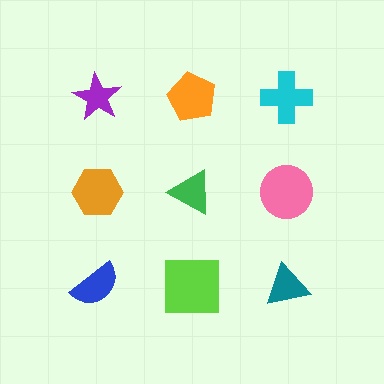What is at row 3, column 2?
A lime square.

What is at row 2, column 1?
An orange hexagon.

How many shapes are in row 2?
3 shapes.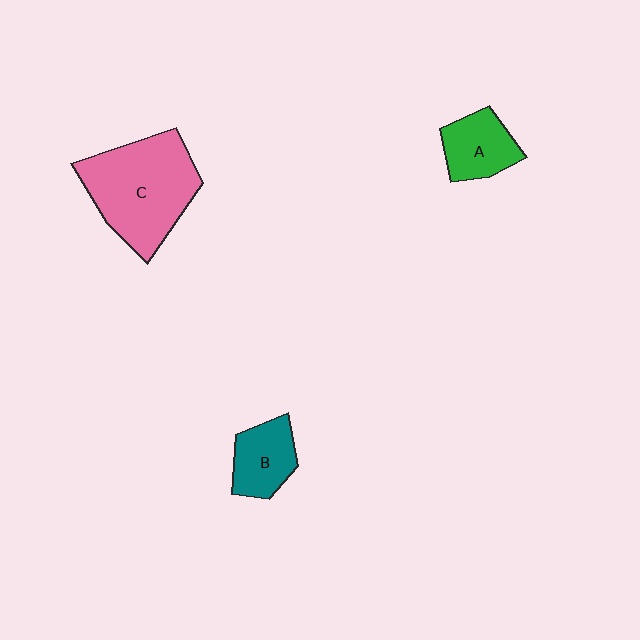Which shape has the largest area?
Shape C (pink).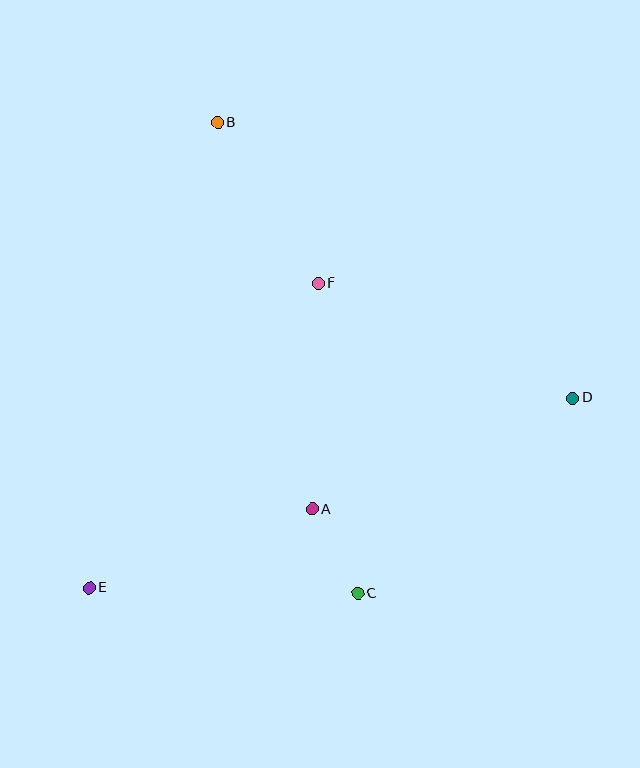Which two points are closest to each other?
Points A and C are closest to each other.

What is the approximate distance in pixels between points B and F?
The distance between B and F is approximately 190 pixels.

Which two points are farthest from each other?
Points D and E are farthest from each other.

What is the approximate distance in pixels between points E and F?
The distance between E and F is approximately 381 pixels.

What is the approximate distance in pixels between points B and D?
The distance between B and D is approximately 449 pixels.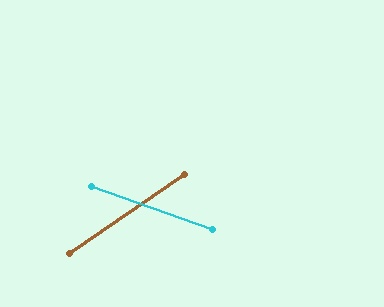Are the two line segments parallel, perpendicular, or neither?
Neither parallel nor perpendicular — they differ by about 53°.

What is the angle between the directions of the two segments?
Approximately 53 degrees.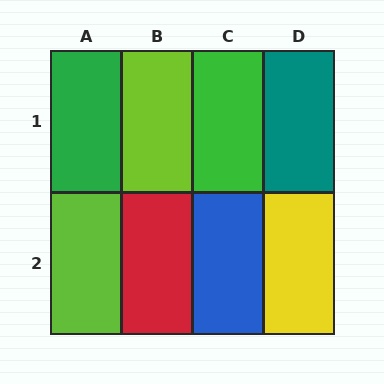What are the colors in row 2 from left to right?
Lime, red, blue, yellow.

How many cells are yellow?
1 cell is yellow.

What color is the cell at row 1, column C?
Green.